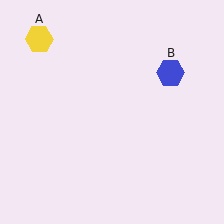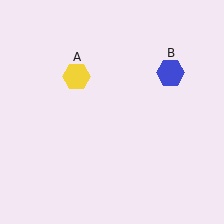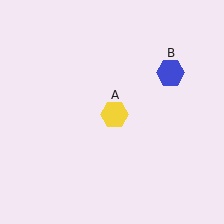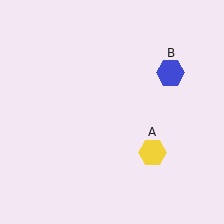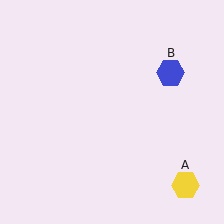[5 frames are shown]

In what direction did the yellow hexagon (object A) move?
The yellow hexagon (object A) moved down and to the right.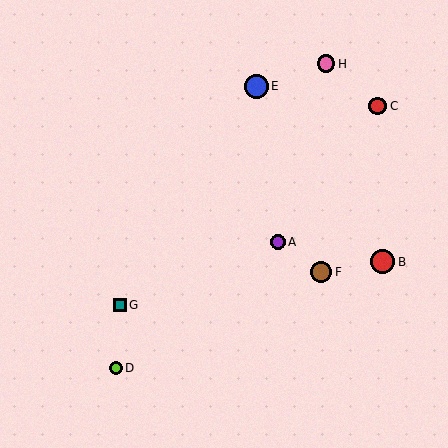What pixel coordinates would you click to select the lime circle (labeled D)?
Click at (116, 368) to select the lime circle D.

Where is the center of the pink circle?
The center of the pink circle is at (326, 64).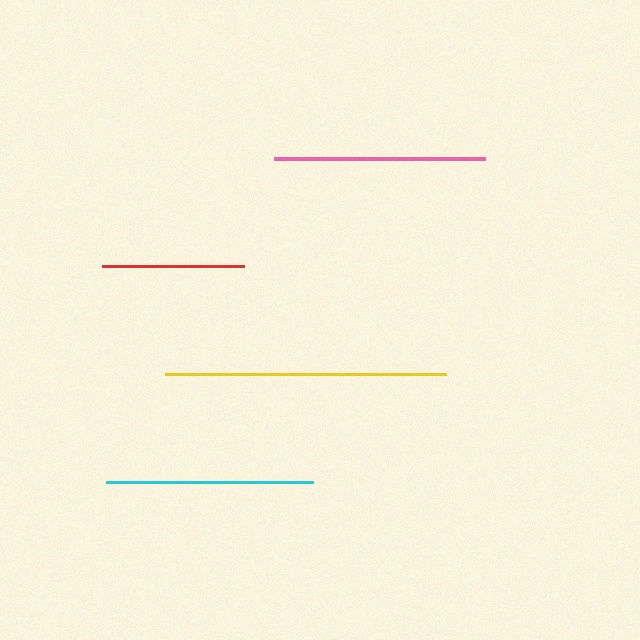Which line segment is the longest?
The yellow line is the longest at approximately 281 pixels.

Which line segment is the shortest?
The red line is the shortest at approximately 142 pixels.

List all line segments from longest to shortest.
From longest to shortest: yellow, pink, cyan, red.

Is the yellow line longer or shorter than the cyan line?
The yellow line is longer than the cyan line.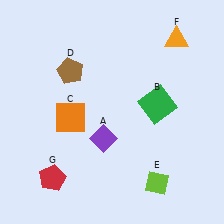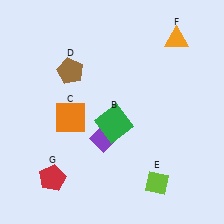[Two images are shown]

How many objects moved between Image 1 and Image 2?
1 object moved between the two images.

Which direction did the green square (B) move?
The green square (B) moved left.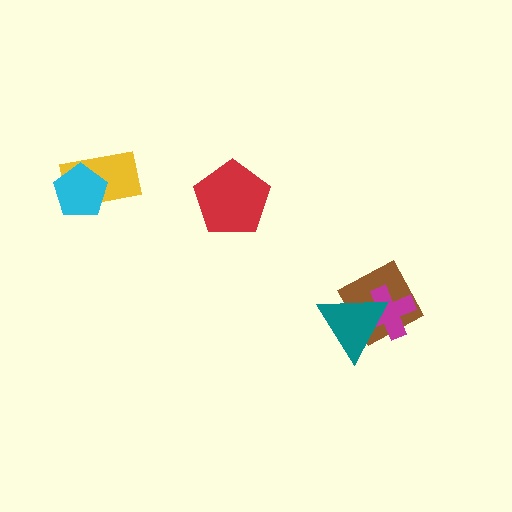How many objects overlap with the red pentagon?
0 objects overlap with the red pentagon.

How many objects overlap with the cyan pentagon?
1 object overlaps with the cyan pentagon.